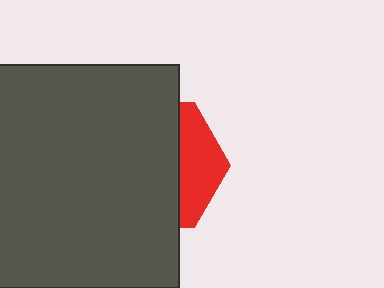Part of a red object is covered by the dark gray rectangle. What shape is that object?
It is a hexagon.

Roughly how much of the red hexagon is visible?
A small part of it is visible (roughly 31%).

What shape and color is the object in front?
The object in front is a dark gray rectangle.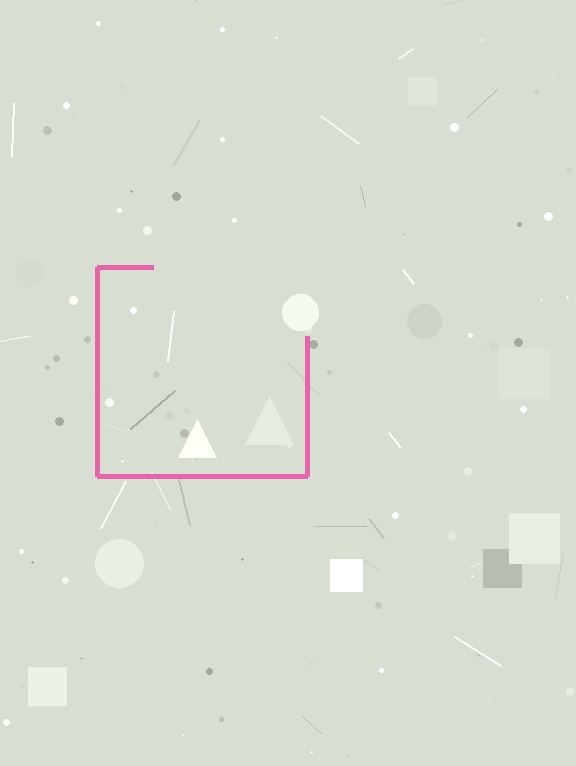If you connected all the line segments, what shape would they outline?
They would outline a square.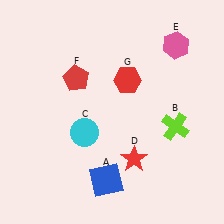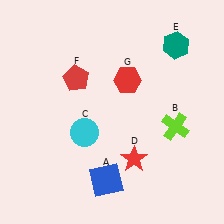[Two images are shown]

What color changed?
The hexagon (E) changed from pink in Image 1 to teal in Image 2.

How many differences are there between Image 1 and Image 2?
There is 1 difference between the two images.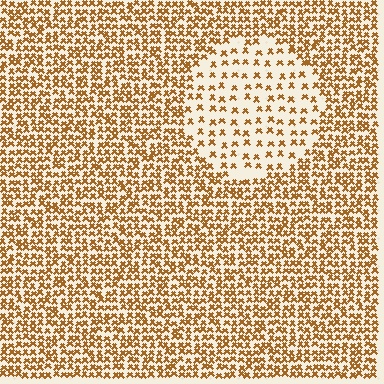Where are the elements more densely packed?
The elements are more densely packed outside the circle boundary.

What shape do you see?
I see a circle.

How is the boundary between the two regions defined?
The boundary is defined by a change in element density (approximately 2.4x ratio). All elements are the same color, size, and shape.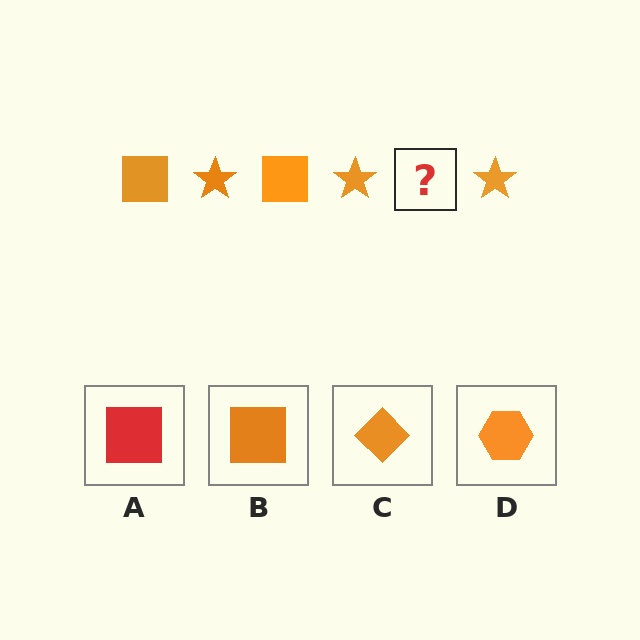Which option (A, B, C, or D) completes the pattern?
B.